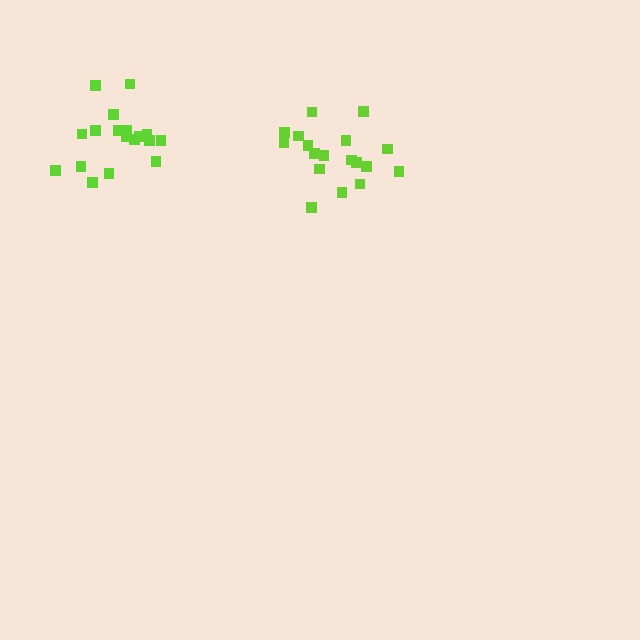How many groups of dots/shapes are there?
There are 2 groups.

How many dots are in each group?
Group 1: 19 dots, Group 2: 18 dots (37 total).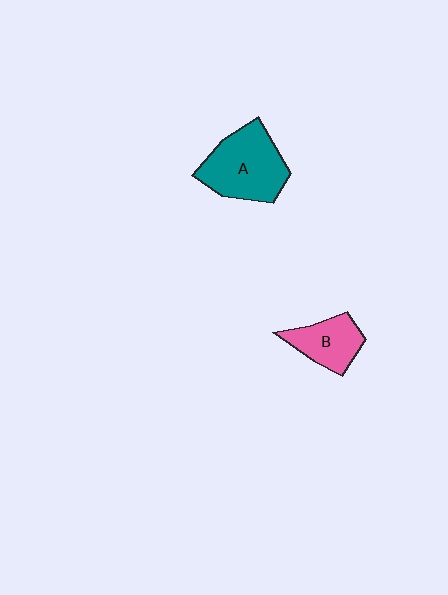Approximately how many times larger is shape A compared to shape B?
Approximately 1.7 times.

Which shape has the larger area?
Shape A (teal).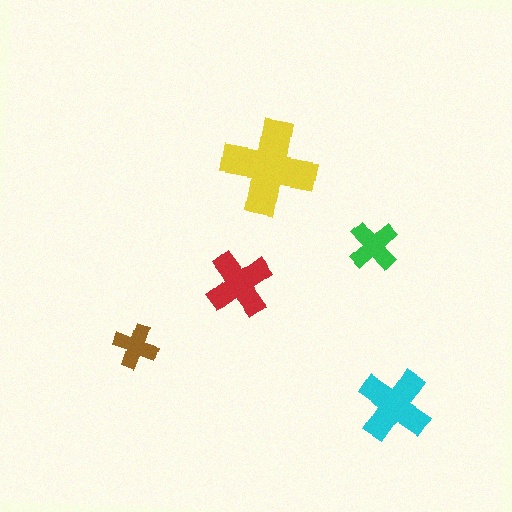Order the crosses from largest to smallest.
the yellow one, the cyan one, the red one, the green one, the brown one.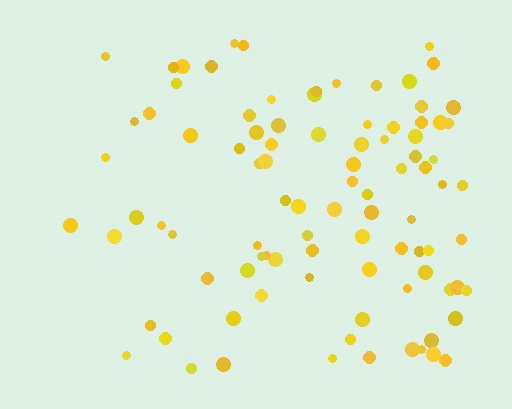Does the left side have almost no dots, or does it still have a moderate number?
Still a moderate number, just noticeably fewer than the right.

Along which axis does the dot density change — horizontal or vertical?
Horizontal.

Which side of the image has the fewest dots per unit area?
The left.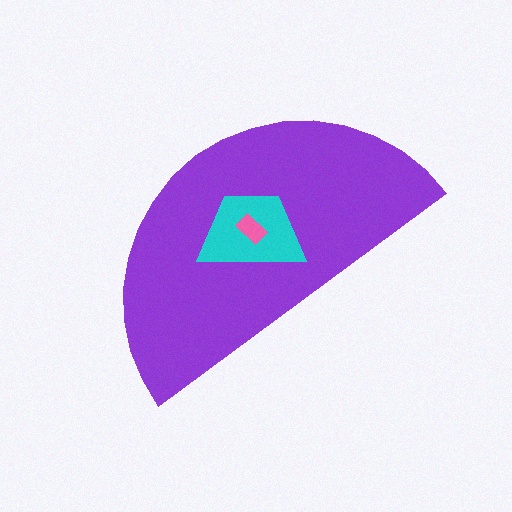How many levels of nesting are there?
3.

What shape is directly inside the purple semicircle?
The cyan trapezoid.